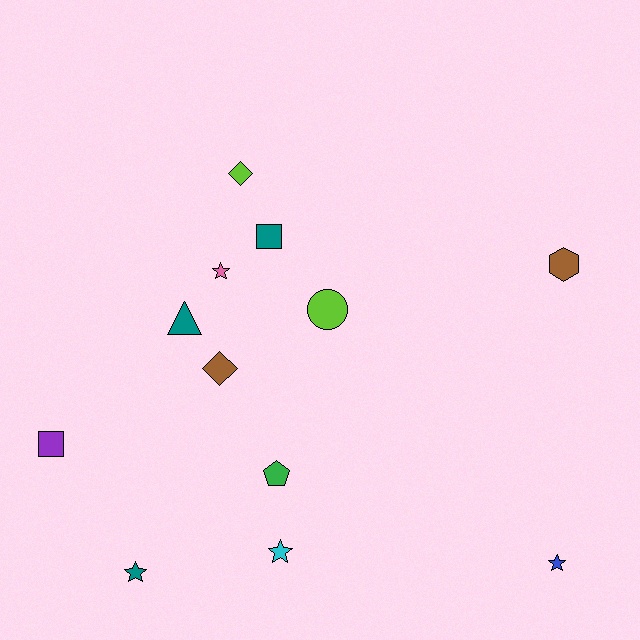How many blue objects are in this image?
There is 1 blue object.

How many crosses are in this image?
There are no crosses.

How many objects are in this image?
There are 12 objects.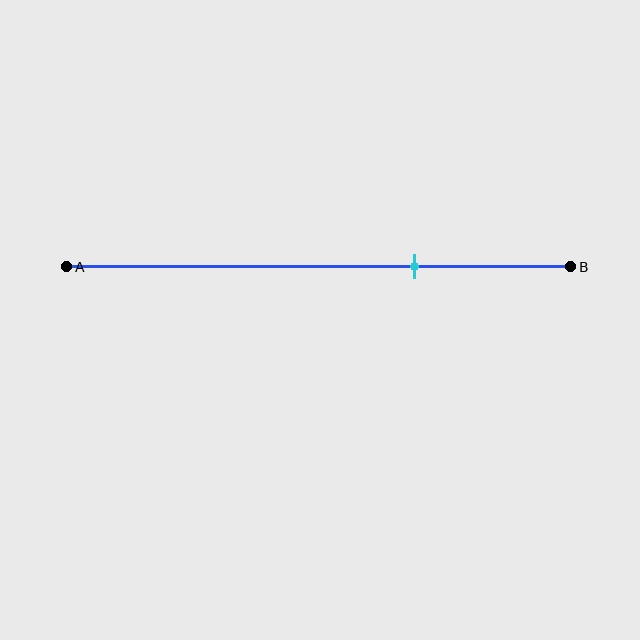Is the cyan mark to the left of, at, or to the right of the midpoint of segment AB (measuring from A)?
The cyan mark is to the right of the midpoint of segment AB.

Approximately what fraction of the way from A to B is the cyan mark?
The cyan mark is approximately 70% of the way from A to B.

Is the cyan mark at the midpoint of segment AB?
No, the mark is at about 70% from A, not at the 50% midpoint.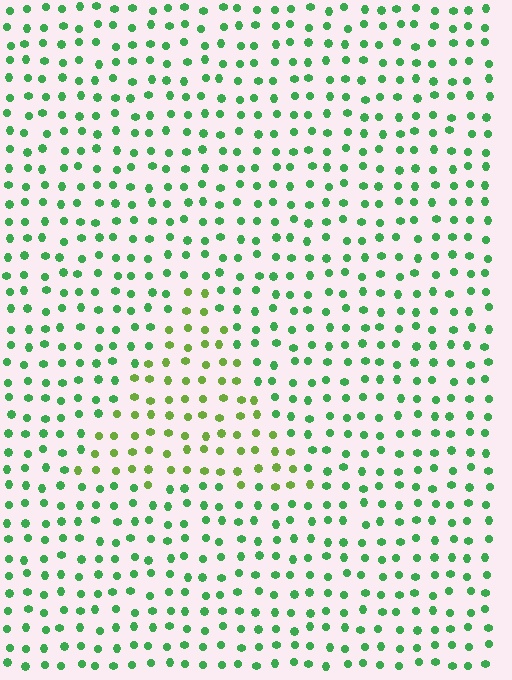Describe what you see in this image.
The image is filled with small green elements in a uniform arrangement. A triangle-shaped region is visible where the elements are tinted to a slightly different hue, forming a subtle color boundary.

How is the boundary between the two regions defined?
The boundary is defined purely by a slight shift in hue (about 37 degrees). Spacing, size, and orientation are identical on both sides.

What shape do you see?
I see a triangle.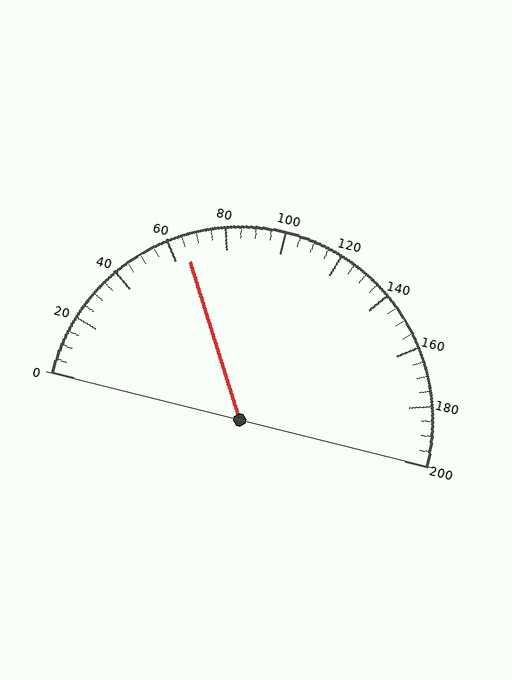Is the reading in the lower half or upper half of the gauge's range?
The reading is in the lower half of the range (0 to 200).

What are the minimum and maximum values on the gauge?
The gauge ranges from 0 to 200.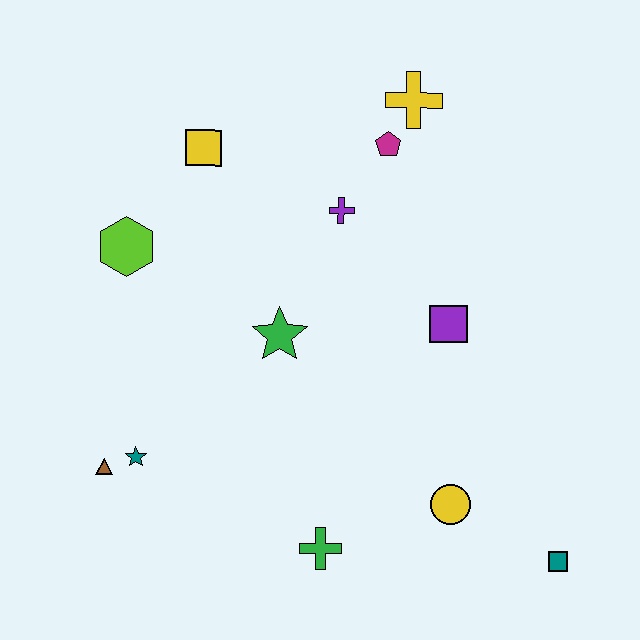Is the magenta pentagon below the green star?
No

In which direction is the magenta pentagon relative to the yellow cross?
The magenta pentagon is below the yellow cross.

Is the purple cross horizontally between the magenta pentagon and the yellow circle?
No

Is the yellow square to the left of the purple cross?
Yes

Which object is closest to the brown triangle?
The teal star is closest to the brown triangle.